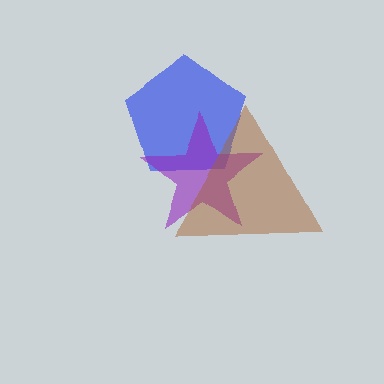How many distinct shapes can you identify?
There are 3 distinct shapes: a blue pentagon, a purple star, a brown triangle.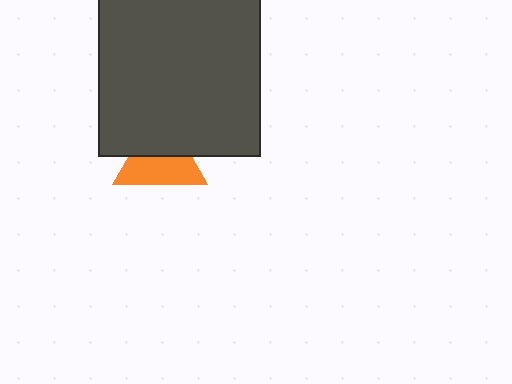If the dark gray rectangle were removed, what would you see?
You would see the complete orange triangle.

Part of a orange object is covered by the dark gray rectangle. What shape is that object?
It is a triangle.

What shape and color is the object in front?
The object in front is a dark gray rectangle.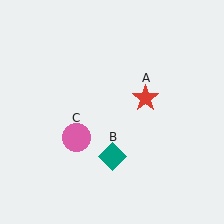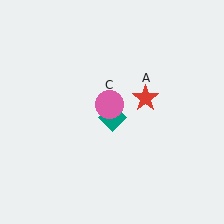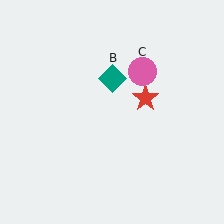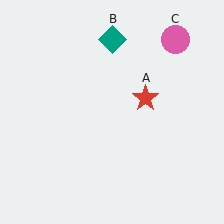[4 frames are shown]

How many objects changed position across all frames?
2 objects changed position: teal diamond (object B), pink circle (object C).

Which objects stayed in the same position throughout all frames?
Red star (object A) remained stationary.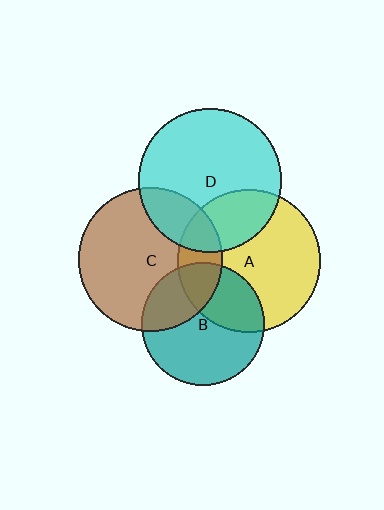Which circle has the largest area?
Circle C (brown).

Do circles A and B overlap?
Yes.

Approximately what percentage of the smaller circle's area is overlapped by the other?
Approximately 35%.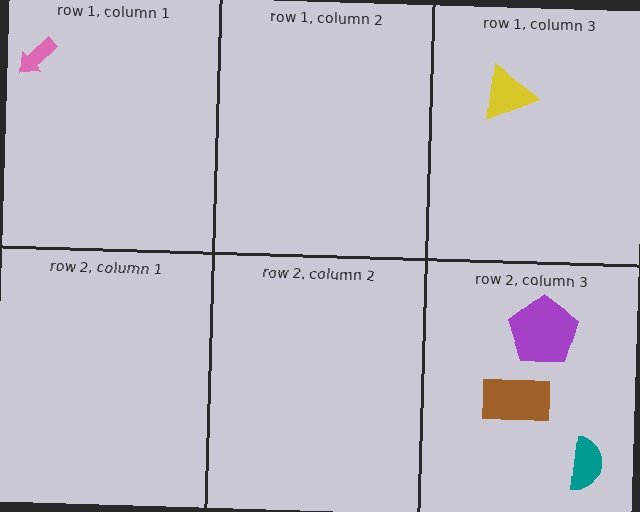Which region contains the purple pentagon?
The row 2, column 3 region.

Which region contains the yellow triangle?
The row 1, column 3 region.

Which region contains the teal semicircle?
The row 2, column 3 region.